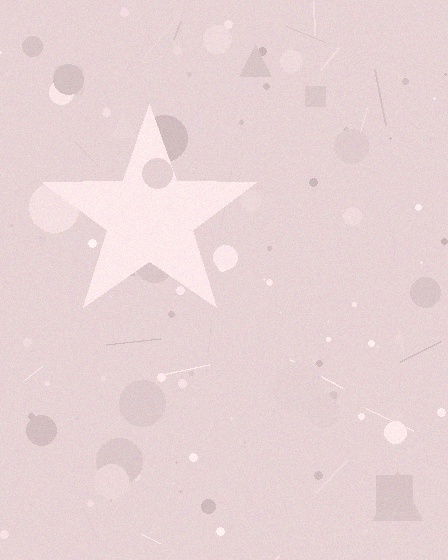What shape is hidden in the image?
A star is hidden in the image.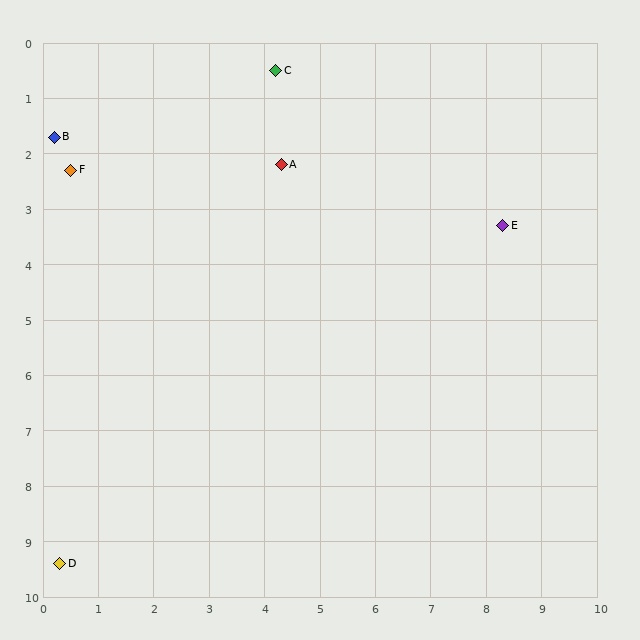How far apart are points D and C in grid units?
Points D and C are about 9.7 grid units apart.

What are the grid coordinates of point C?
Point C is at approximately (4.2, 0.5).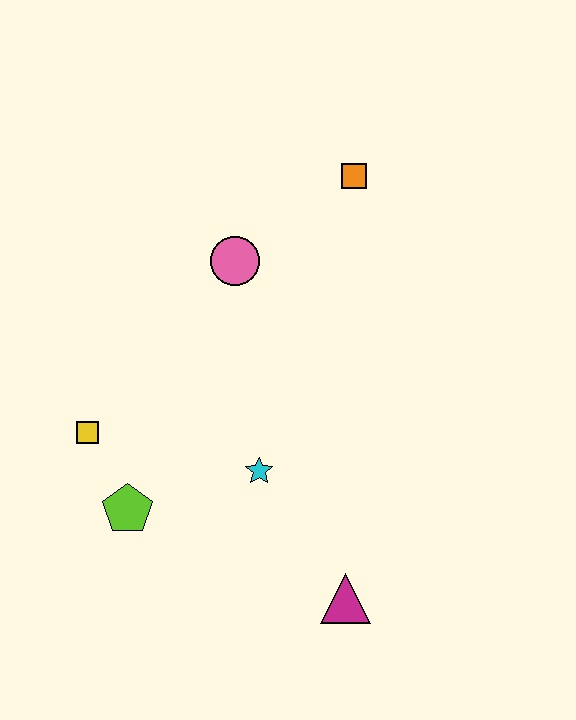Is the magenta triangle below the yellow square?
Yes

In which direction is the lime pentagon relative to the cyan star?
The lime pentagon is to the left of the cyan star.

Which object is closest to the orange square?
The pink circle is closest to the orange square.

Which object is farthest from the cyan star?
The orange square is farthest from the cyan star.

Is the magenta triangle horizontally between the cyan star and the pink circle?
No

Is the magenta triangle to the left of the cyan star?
No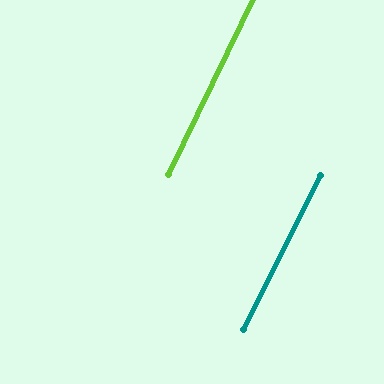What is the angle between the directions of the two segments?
Approximately 1 degree.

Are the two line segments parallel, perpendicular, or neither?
Parallel — their directions differ by only 1.3°.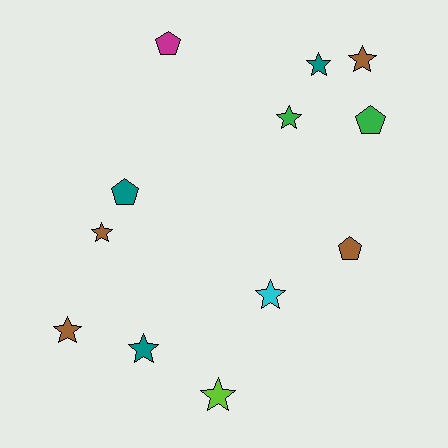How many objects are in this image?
There are 12 objects.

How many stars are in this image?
There are 8 stars.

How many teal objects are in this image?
There are 3 teal objects.